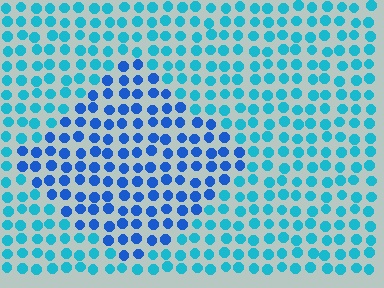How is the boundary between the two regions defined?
The boundary is defined purely by a slight shift in hue (about 32 degrees). Spacing, size, and orientation are identical on both sides.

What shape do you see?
I see a diamond.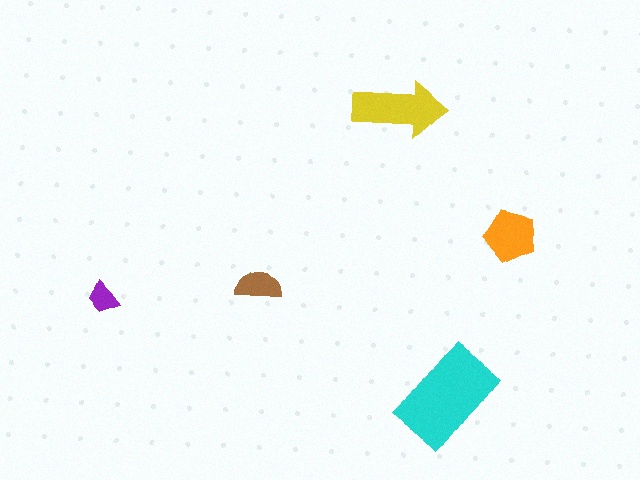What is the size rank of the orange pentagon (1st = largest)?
3rd.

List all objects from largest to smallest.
The cyan rectangle, the yellow arrow, the orange pentagon, the brown semicircle, the purple trapezoid.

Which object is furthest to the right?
The orange pentagon is rightmost.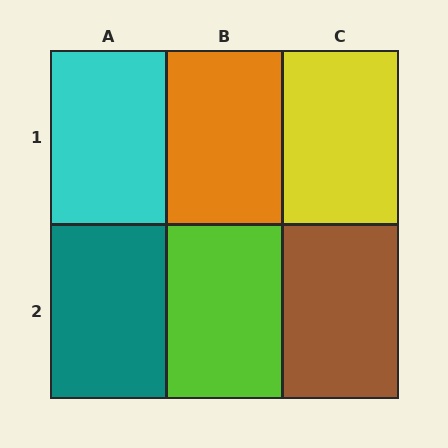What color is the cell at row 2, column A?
Teal.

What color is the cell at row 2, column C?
Brown.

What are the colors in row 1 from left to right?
Cyan, orange, yellow.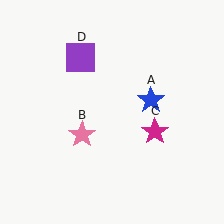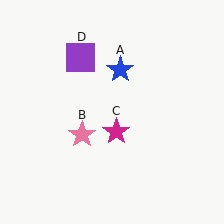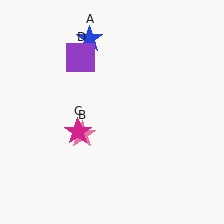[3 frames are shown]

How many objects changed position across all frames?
2 objects changed position: blue star (object A), magenta star (object C).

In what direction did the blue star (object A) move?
The blue star (object A) moved up and to the left.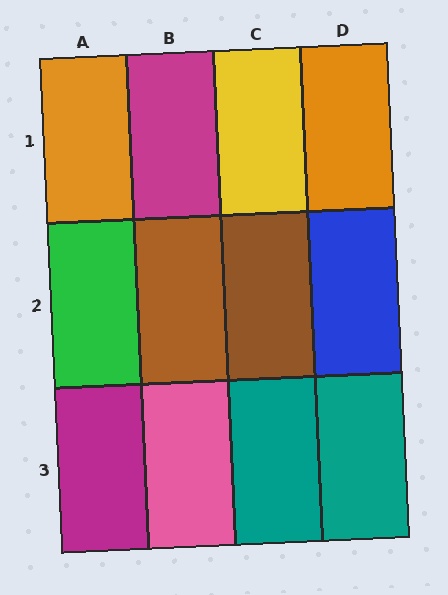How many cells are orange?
2 cells are orange.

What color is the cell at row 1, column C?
Yellow.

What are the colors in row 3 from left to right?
Magenta, pink, teal, teal.